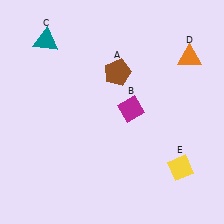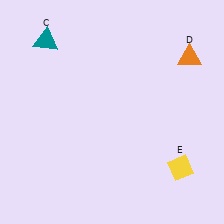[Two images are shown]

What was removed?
The brown pentagon (A), the magenta diamond (B) were removed in Image 2.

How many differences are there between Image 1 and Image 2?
There are 2 differences between the two images.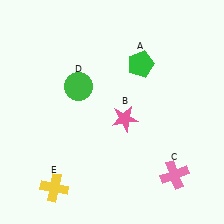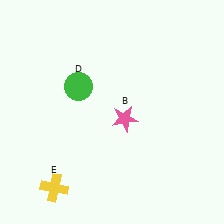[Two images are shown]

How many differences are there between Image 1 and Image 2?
There are 2 differences between the two images.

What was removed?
The pink cross (C), the green pentagon (A) were removed in Image 2.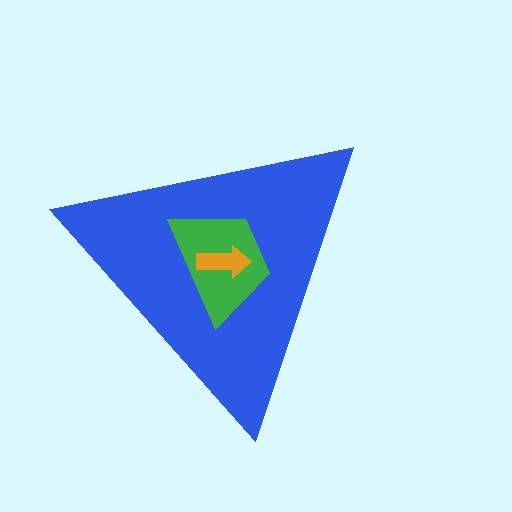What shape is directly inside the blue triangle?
The green trapezoid.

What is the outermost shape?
The blue triangle.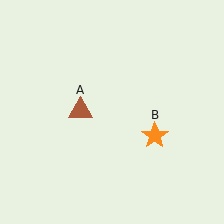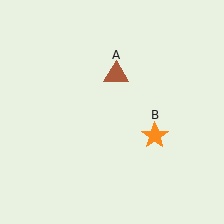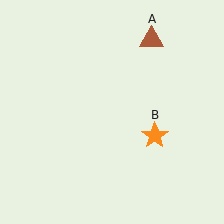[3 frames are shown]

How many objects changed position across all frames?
1 object changed position: brown triangle (object A).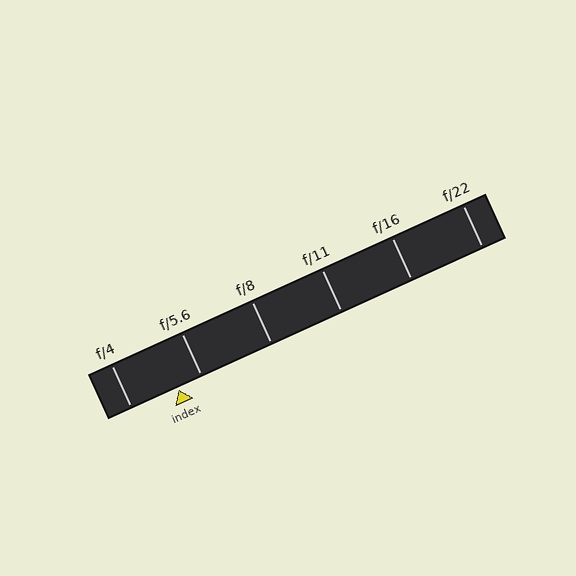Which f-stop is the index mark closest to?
The index mark is closest to f/5.6.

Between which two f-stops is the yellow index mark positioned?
The index mark is between f/4 and f/5.6.